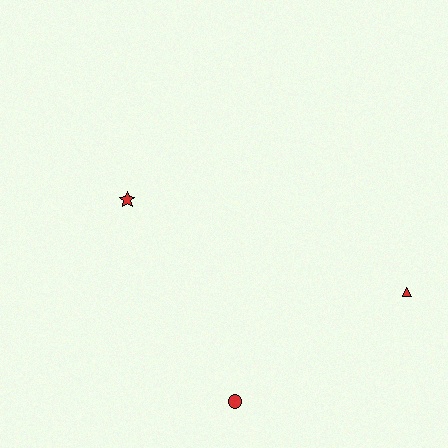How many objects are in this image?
There are 3 objects.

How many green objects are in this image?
There are no green objects.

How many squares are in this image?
There are no squares.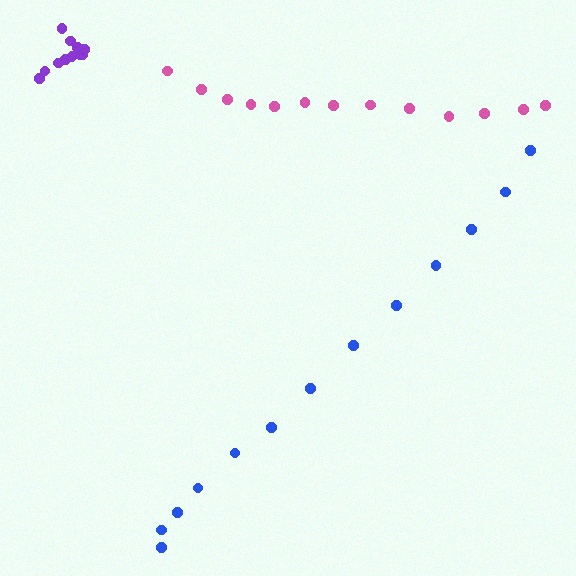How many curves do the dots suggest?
There are 3 distinct paths.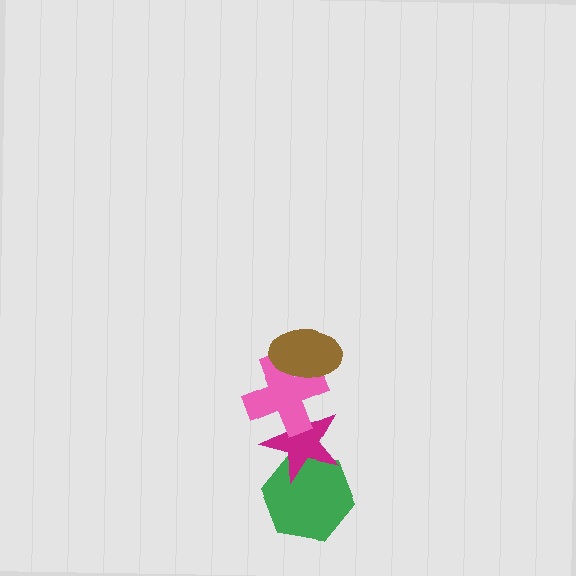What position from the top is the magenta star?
The magenta star is 3rd from the top.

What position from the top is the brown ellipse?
The brown ellipse is 1st from the top.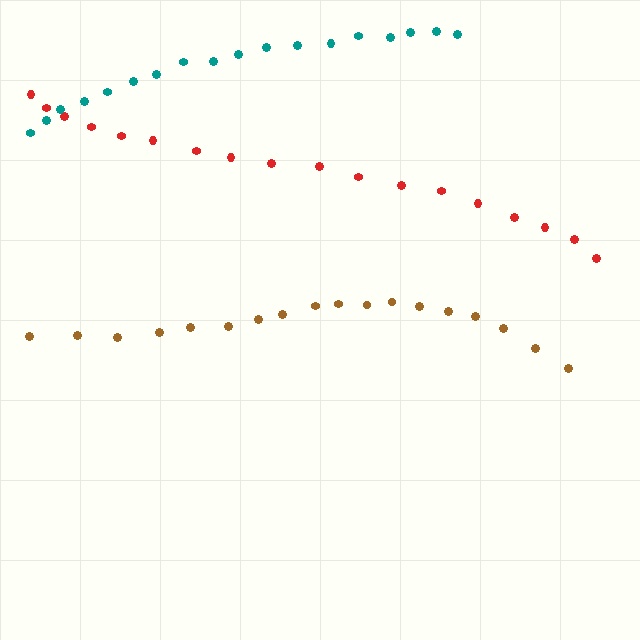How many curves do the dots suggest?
There are 3 distinct paths.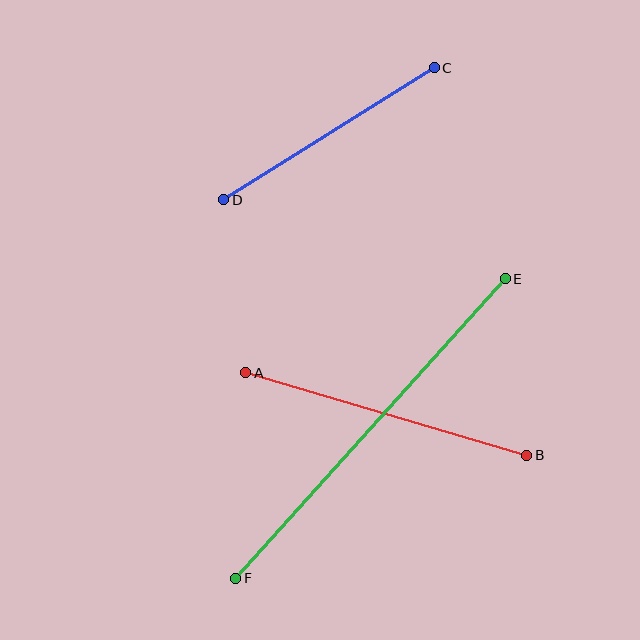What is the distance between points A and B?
The distance is approximately 293 pixels.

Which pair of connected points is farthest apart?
Points E and F are farthest apart.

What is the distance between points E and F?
The distance is approximately 403 pixels.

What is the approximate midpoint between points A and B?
The midpoint is at approximately (386, 414) pixels.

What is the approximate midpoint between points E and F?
The midpoint is at approximately (371, 429) pixels.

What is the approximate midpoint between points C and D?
The midpoint is at approximately (329, 134) pixels.